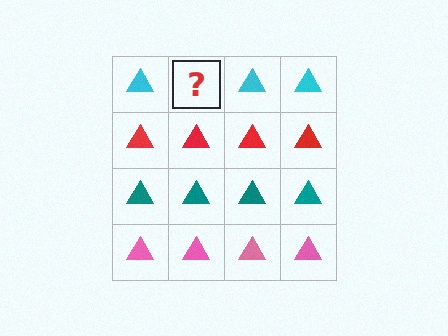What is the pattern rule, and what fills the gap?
The rule is that each row has a consistent color. The gap should be filled with a cyan triangle.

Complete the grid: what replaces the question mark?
The question mark should be replaced with a cyan triangle.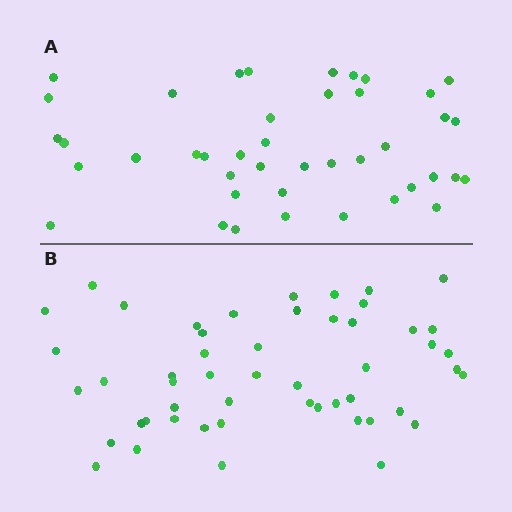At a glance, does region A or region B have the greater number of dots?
Region B (the bottom region) has more dots.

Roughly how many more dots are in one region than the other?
Region B has roughly 8 or so more dots than region A.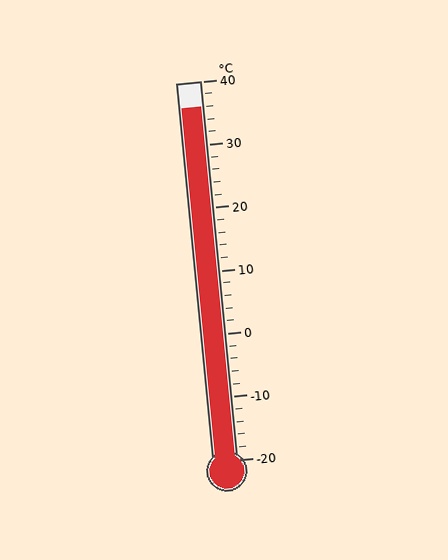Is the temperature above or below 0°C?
The temperature is above 0°C.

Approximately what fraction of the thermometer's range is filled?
The thermometer is filled to approximately 95% of its range.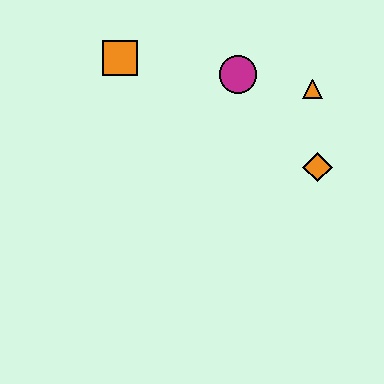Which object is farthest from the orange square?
The orange diamond is farthest from the orange square.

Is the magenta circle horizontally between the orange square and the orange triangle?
Yes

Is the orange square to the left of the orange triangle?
Yes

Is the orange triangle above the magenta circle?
No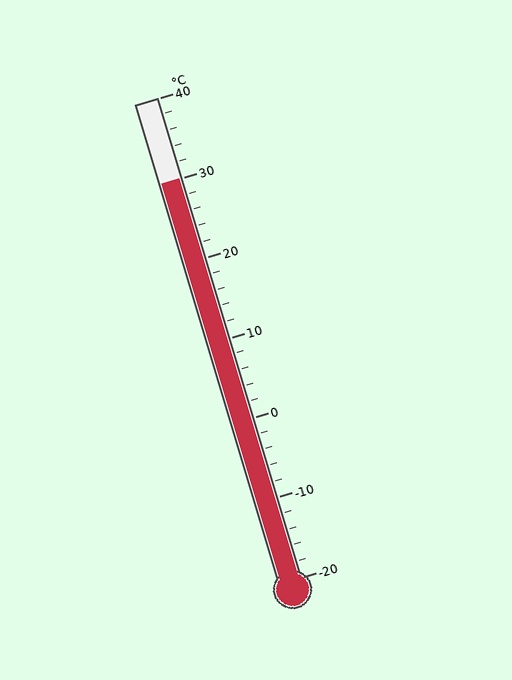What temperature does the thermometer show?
The thermometer shows approximately 30°C.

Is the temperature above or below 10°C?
The temperature is above 10°C.